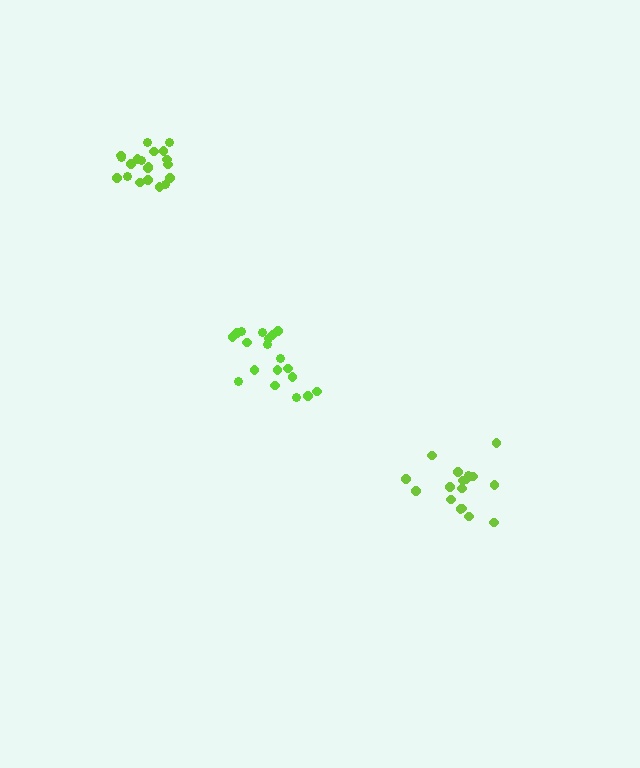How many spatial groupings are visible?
There are 3 spatial groupings.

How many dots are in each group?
Group 1: 17 dots, Group 2: 19 dots, Group 3: 20 dots (56 total).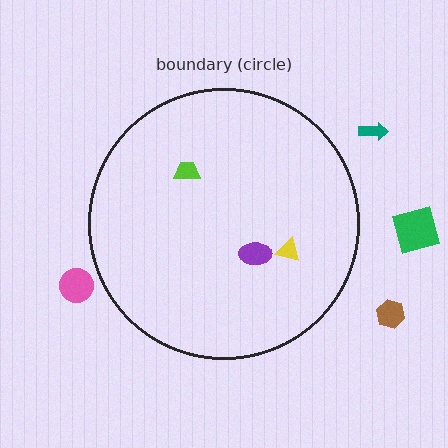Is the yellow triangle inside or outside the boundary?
Inside.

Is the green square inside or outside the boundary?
Outside.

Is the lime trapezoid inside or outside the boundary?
Inside.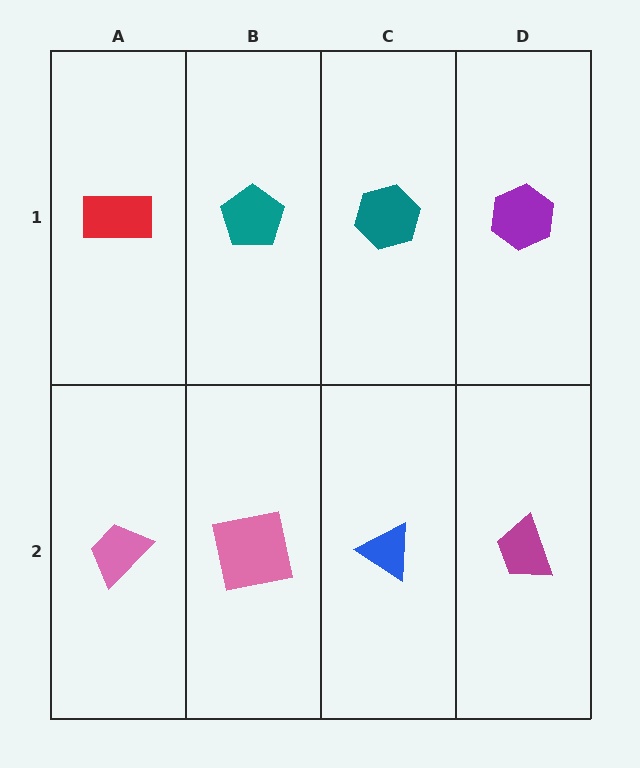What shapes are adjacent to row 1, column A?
A pink trapezoid (row 2, column A), a teal pentagon (row 1, column B).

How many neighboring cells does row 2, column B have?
3.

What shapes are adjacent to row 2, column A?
A red rectangle (row 1, column A), a pink square (row 2, column B).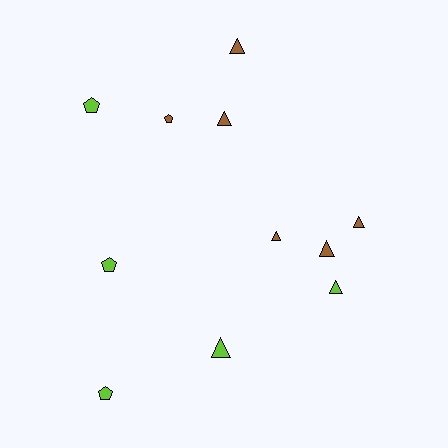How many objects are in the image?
There are 11 objects.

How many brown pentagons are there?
There is 1 brown pentagon.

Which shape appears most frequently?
Triangle, with 7 objects.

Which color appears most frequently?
Brown, with 6 objects.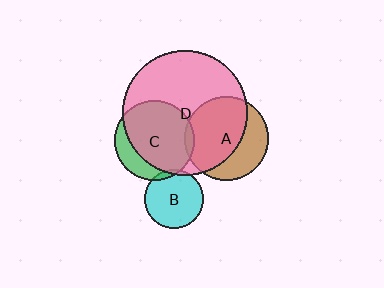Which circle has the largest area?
Circle D (pink).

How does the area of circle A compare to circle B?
Approximately 2.1 times.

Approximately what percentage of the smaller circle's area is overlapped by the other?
Approximately 75%.